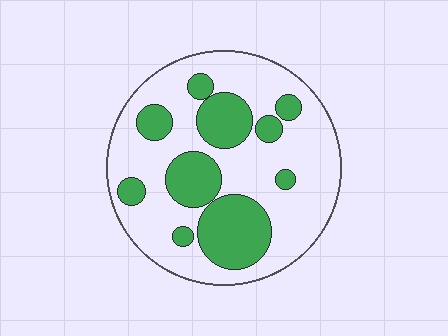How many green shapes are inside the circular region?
10.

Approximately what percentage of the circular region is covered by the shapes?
Approximately 30%.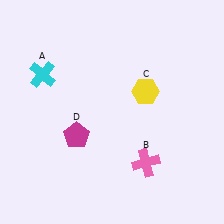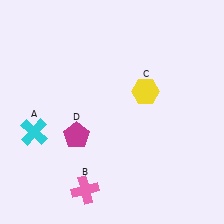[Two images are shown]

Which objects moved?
The objects that moved are: the cyan cross (A), the pink cross (B).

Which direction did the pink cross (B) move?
The pink cross (B) moved left.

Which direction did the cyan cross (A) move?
The cyan cross (A) moved down.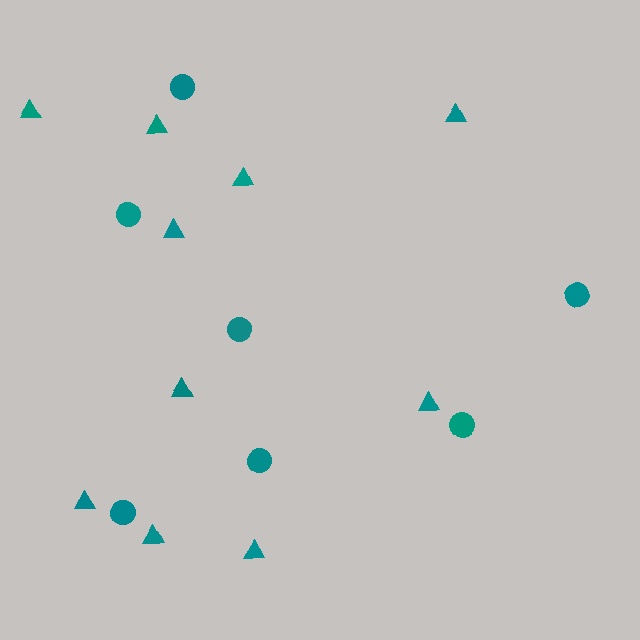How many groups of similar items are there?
There are 2 groups: one group of circles (7) and one group of triangles (10).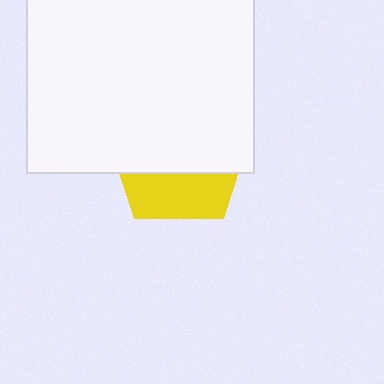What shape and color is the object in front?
The object in front is a white square.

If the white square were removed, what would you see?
You would see the complete yellow pentagon.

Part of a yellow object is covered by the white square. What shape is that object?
It is a pentagon.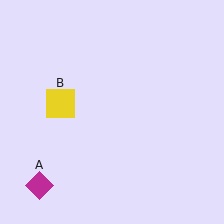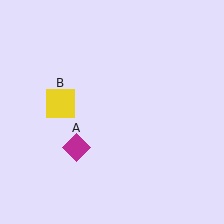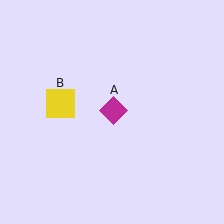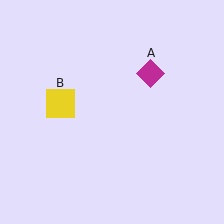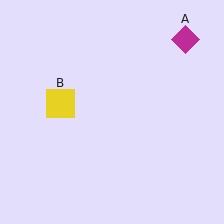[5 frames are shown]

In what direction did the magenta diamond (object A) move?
The magenta diamond (object A) moved up and to the right.